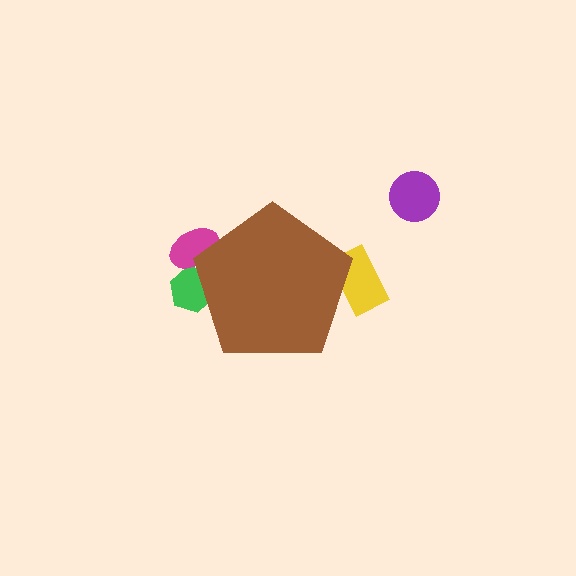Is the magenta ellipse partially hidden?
Yes, the magenta ellipse is partially hidden behind the brown pentagon.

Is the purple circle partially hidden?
No, the purple circle is fully visible.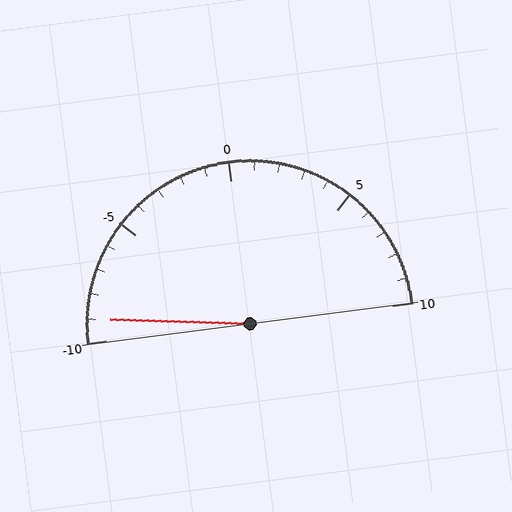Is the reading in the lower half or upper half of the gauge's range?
The reading is in the lower half of the range (-10 to 10).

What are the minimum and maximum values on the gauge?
The gauge ranges from -10 to 10.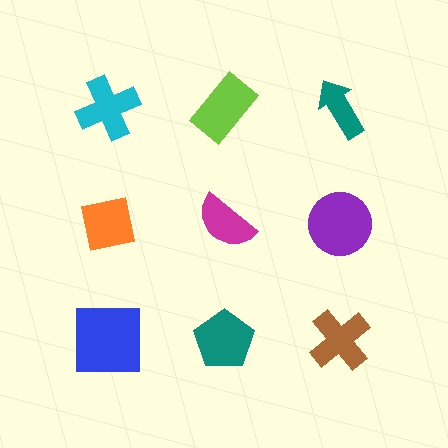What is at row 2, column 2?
A magenta semicircle.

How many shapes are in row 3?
3 shapes.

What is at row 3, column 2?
A teal pentagon.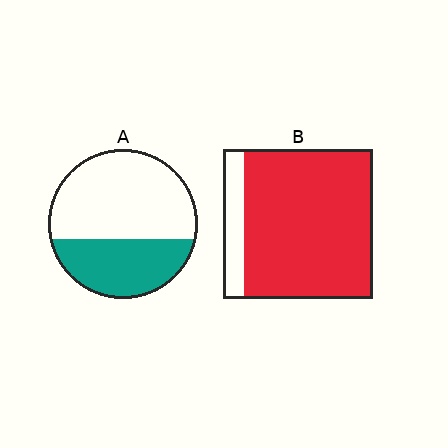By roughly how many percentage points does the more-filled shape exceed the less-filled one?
By roughly 50 percentage points (B over A).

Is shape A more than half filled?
No.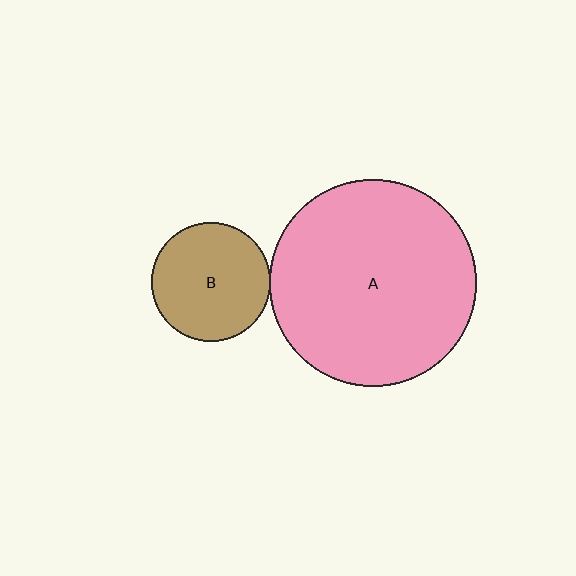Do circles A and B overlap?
Yes.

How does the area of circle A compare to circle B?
Approximately 3.0 times.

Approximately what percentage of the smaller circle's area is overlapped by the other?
Approximately 5%.